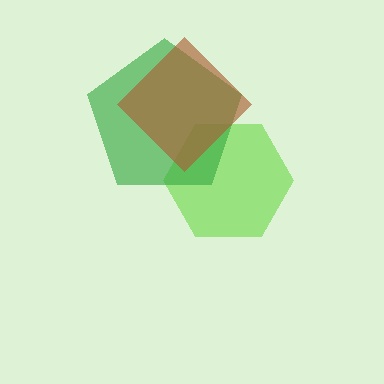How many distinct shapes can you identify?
There are 3 distinct shapes: a lime hexagon, a green pentagon, a brown diamond.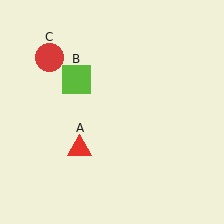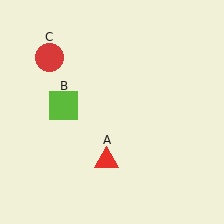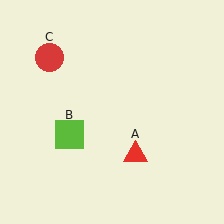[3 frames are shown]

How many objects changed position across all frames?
2 objects changed position: red triangle (object A), lime square (object B).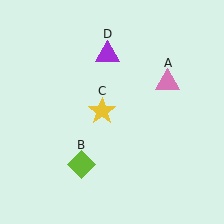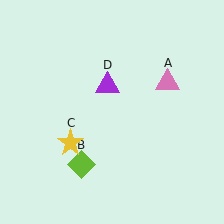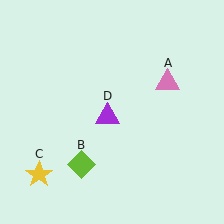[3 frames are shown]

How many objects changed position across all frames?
2 objects changed position: yellow star (object C), purple triangle (object D).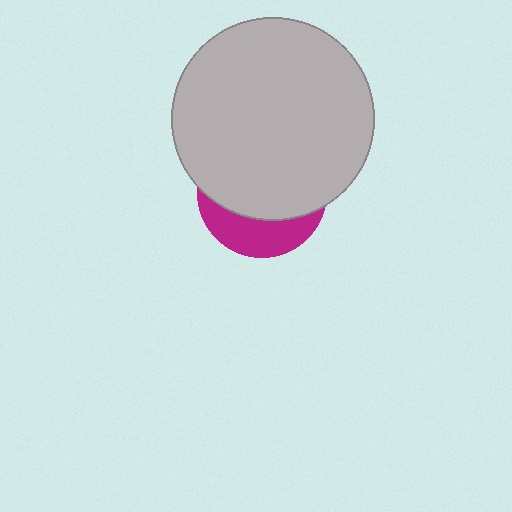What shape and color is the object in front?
The object in front is a light gray circle.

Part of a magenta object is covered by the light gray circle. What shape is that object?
It is a circle.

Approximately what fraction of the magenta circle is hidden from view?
Roughly 69% of the magenta circle is hidden behind the light gray circle.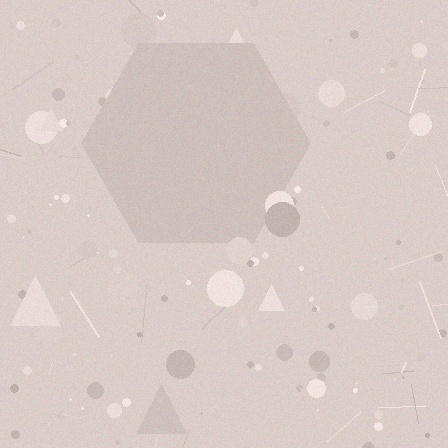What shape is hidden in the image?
A hexagon is hidden in the image.